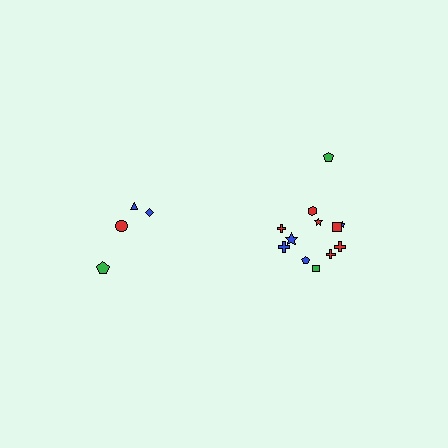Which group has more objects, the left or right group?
The right group.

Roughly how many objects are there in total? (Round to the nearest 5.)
Roughly 15 objects in total.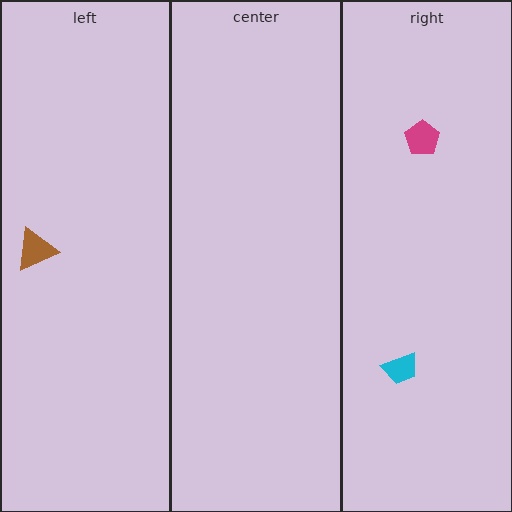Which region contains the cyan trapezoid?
The right region.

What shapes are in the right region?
The cyan trapezoid, the magenta pentagon.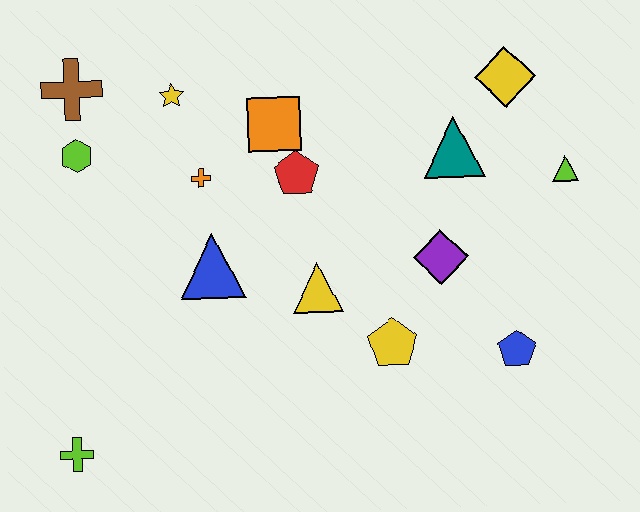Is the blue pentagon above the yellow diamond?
No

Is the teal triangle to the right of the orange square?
Yes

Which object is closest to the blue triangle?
The orange cross is closest to the blue triangle.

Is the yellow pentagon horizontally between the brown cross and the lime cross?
No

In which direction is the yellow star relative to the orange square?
The yellow star is to the left of the orange square.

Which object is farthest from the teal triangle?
The lime cross is farthest from the teal triangle.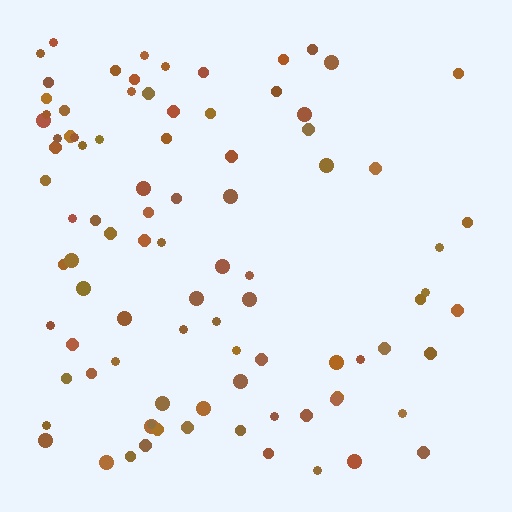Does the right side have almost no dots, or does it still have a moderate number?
Still a moderate number, just noticeably fewer than the left.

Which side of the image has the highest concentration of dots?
The left.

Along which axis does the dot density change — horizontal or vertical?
Horizontal.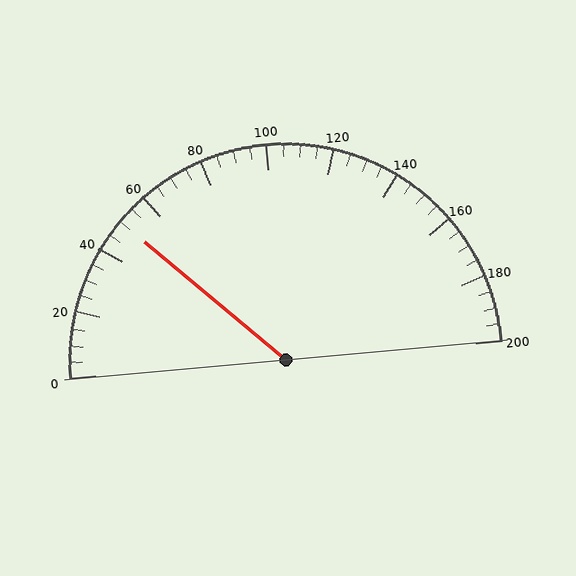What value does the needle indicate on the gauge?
The needle indicates approximately 50.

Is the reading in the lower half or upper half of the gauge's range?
The reading is in the lower half of the range (0 to 200).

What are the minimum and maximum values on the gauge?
The gauge ranges from 0 to 200.